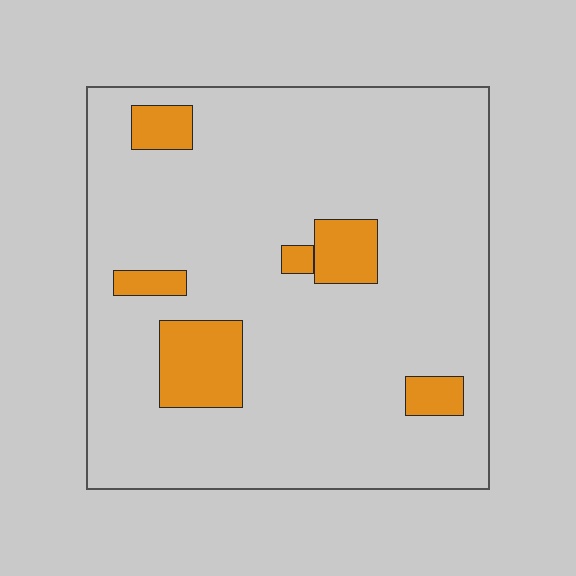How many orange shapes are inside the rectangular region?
6.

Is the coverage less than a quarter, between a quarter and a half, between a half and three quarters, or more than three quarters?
Less than a quarter.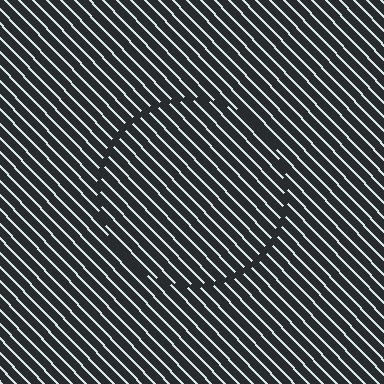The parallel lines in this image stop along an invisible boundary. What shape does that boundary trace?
An illusory circle. The interior of the shape contains the same grating, shifted by half a period — the contour is defined by the phase discontinuity where line-ends from the inner and outer gratings abut.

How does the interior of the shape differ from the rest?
The interior of the shape contains the same grating, shifted by half a period — the contour is defined by the phase discontinuity where line-ends from the inner and outer gratings abut.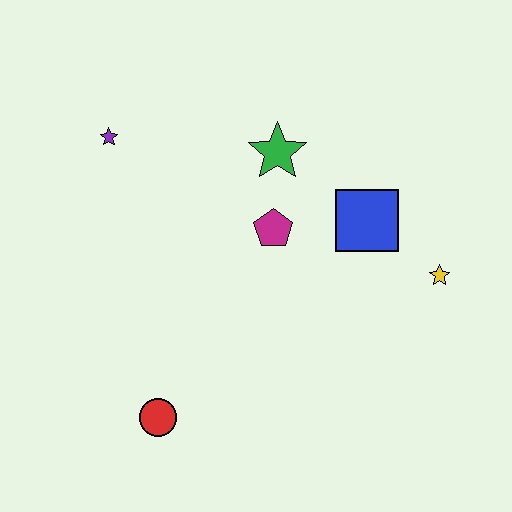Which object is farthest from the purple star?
The yellow star is farthest from the purple star.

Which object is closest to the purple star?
The green star is closest to the purple star.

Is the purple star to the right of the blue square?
No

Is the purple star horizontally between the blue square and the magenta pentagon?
No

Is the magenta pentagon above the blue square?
No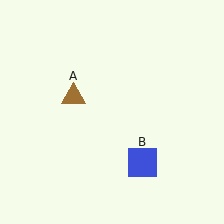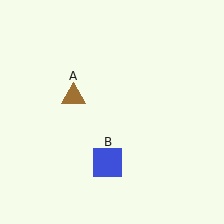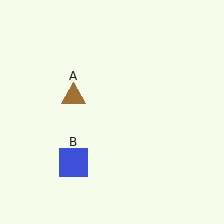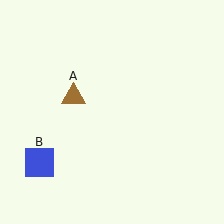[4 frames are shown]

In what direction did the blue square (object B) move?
The blue square (object B) moved left.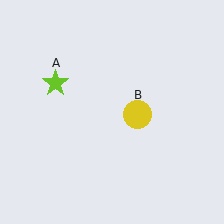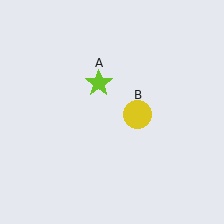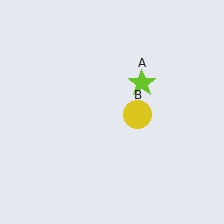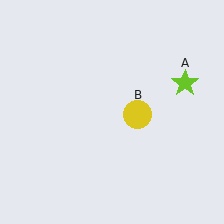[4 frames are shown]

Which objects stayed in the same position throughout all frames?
Yellow circle (object B) remained stationary.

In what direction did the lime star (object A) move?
The lime star (object A) moved right.